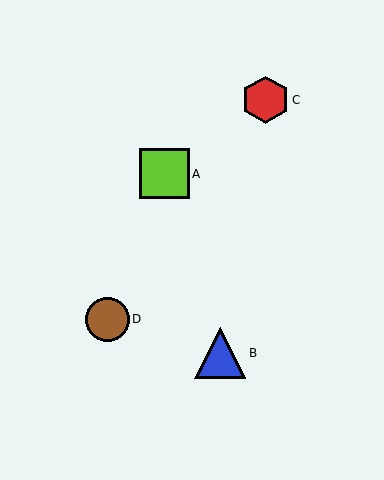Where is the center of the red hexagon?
The center of the red hexagon is at (266, 100).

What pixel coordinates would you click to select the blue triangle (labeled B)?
Click at (220, 353) to select the blue triangle B.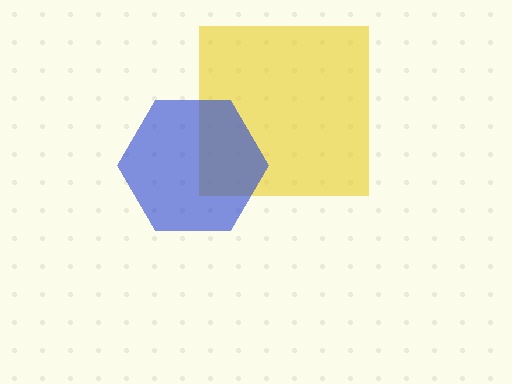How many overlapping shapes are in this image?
There are 2 overlapping shapes in the image.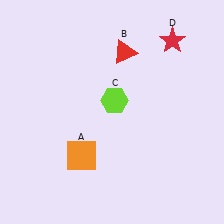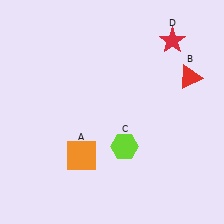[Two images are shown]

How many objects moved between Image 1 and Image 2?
2 objects moved between the two images.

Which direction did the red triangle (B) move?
The red triangle (B) moved right.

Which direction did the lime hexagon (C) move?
The lime hexagon (C) moved down.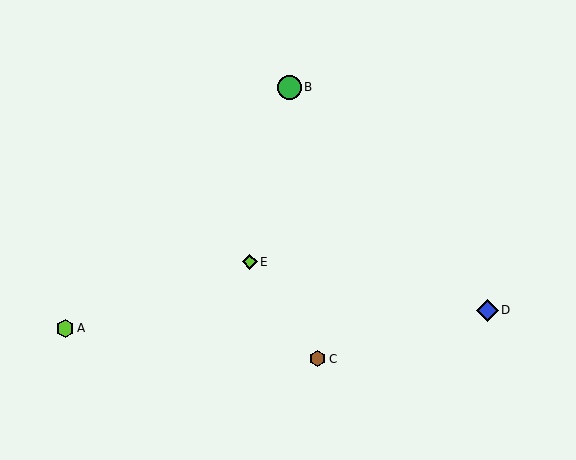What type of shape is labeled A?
Shape A is a lime hexagon.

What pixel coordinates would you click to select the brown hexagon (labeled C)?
Click at (318, 359) to select the brown hexagon C.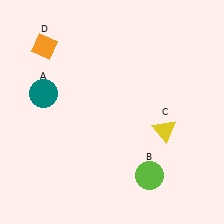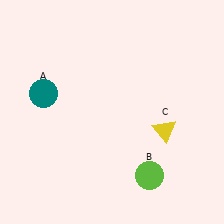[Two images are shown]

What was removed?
The orange diamond (D) was removed in Image 2.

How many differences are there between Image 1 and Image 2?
There is 1 difference between the two images.